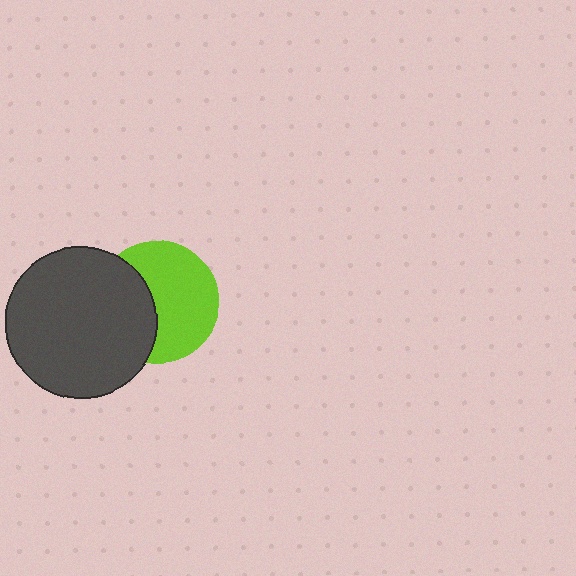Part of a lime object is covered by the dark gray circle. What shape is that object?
It is a circle.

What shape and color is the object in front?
The object in front is a dark gray circle.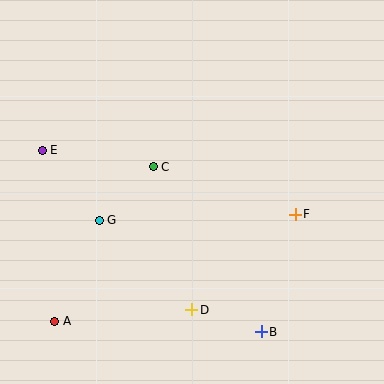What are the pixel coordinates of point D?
Point D is at (192, 310).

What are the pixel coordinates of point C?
Point C is at (153, 167).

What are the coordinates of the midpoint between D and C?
The midpoint between D and C is at (172, 238).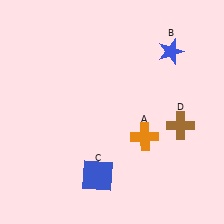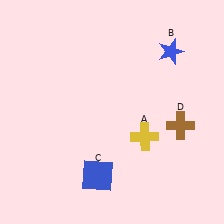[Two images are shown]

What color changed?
The cross (A) changed from orange in Image 1 to yellow in Image 2.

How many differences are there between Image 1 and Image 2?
There is 1 difference between the two images.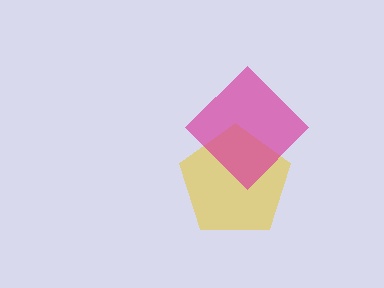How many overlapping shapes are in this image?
There are 2 overlapping shapes in the image.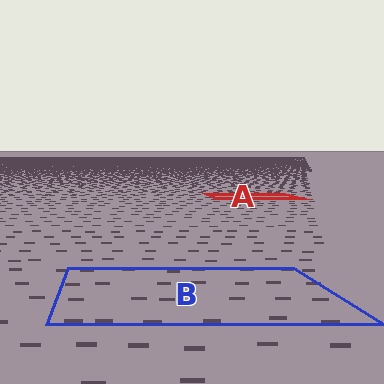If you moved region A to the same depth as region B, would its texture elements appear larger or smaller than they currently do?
They would appear larger. At a closer depth, the same texture elements are projected at a bigger on-screen size.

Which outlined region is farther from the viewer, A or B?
Region A is farther from the viewer — the texture elements inside it appear smaller and more densely packed.